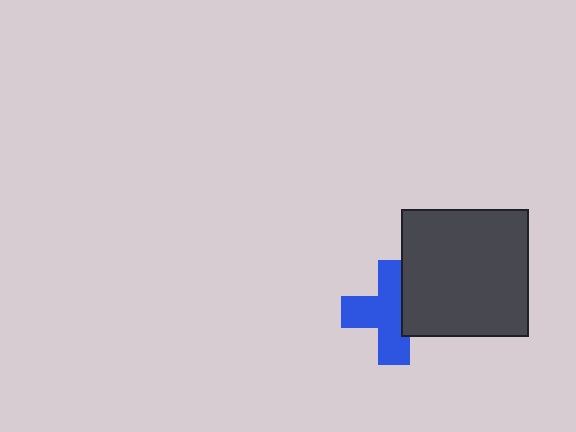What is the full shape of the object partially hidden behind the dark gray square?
The partially hidden object is a blue cross.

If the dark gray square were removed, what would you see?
You would see the complete blue cross.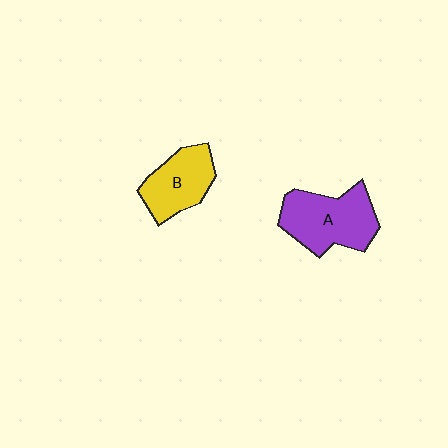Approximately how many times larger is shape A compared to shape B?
Approximately 1.3 times.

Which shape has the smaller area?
Shape B (yellow).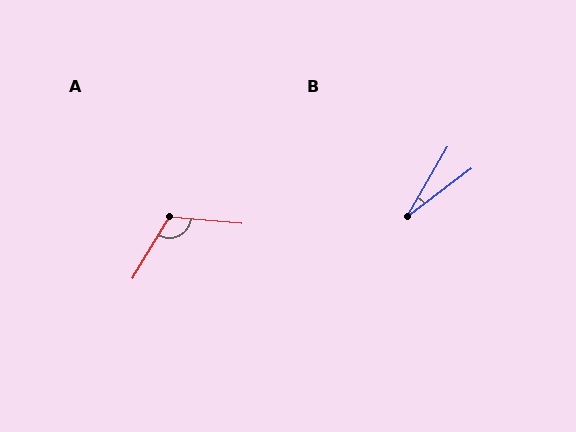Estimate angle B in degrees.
Approximately 23 degrees.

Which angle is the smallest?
B, at approximately 23 degrees.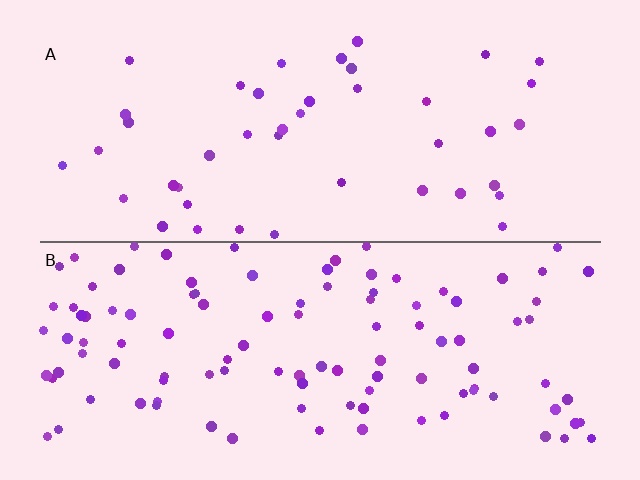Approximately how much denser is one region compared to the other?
Approximately 2.5× — region B over region A.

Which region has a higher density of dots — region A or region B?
B (the bottom).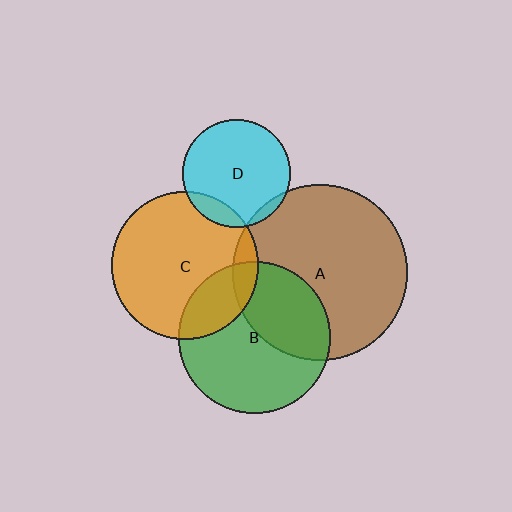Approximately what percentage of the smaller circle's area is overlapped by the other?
Approximately 35%.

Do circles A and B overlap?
Yes.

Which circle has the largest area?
Circle A (brown).